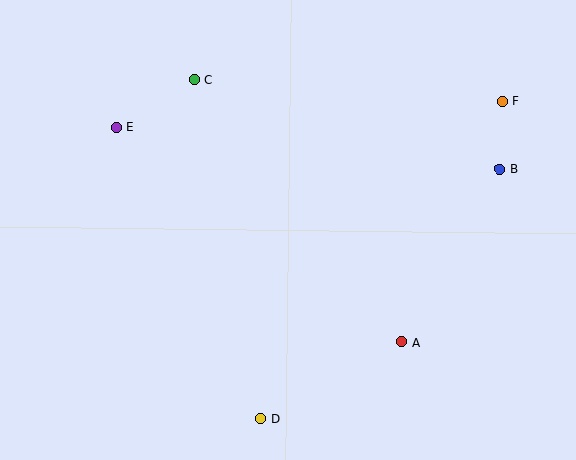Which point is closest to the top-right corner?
Point F is closest to the top-right corner.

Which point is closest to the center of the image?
Point A at (401, 342) is closest to the center.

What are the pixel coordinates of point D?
Point D is at (261, 418).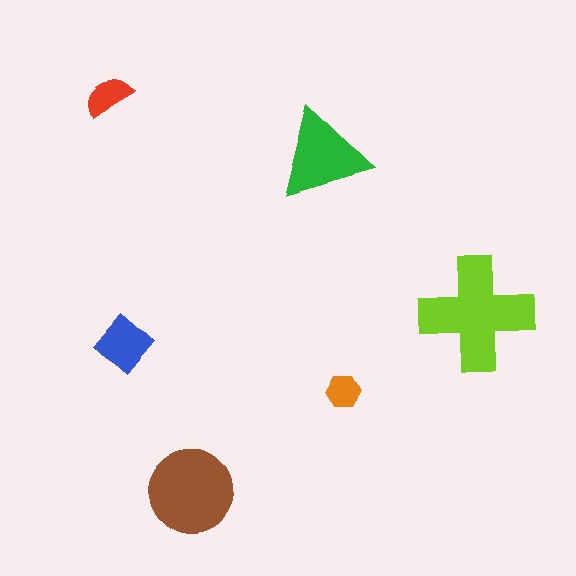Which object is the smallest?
The orange hexagon.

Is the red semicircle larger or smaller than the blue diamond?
Smaller.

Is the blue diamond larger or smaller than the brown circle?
Smaller.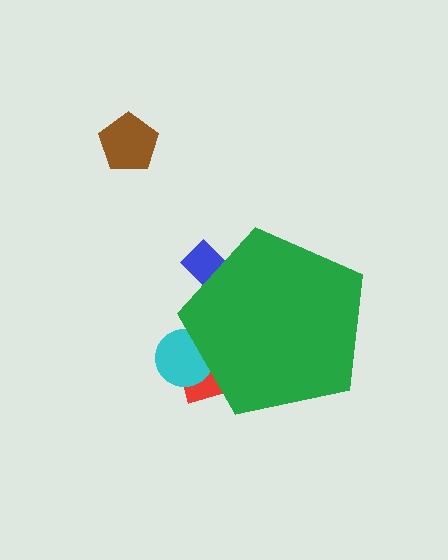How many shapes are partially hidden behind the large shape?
3 shapes are partially hidden.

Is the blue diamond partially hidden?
Yes, the blue diamond is partially hidden behind the green pentagon.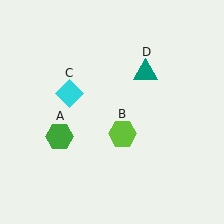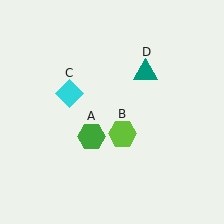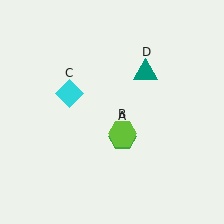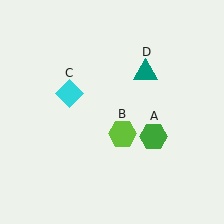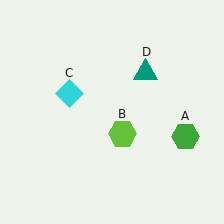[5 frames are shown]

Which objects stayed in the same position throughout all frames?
Lime hexagon (object B) and cyan diamond (object C) and teal triangle (object D) remained stationary.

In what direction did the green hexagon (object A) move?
The green hexagon (object A) moved right.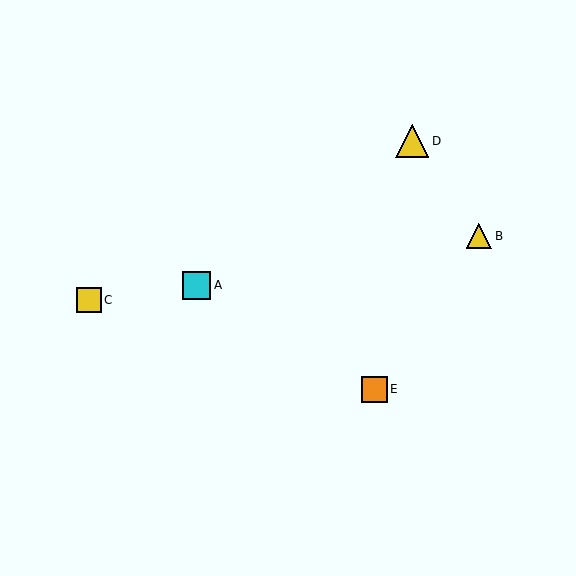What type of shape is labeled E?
Shape E is an orange square.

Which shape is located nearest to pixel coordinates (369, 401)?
The orange square (labeled E) at (374, 389) is nearest to that location.